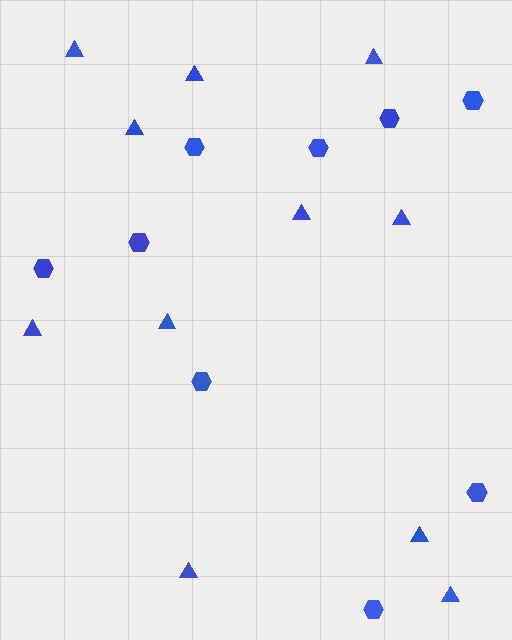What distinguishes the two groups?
There are 2 groups: one group of hexagons (9) and one group of triangles (11).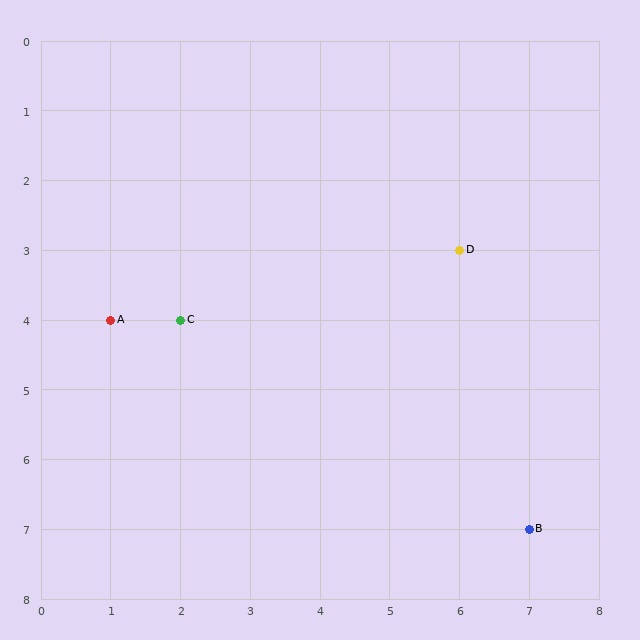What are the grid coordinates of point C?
Point C is at grid coordinates (2, 4).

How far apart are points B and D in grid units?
Points B and D are 1 column and 4 rows apart (about 4.1 grid units diagonally).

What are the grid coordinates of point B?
Point B is at grid coordinates (7, 7).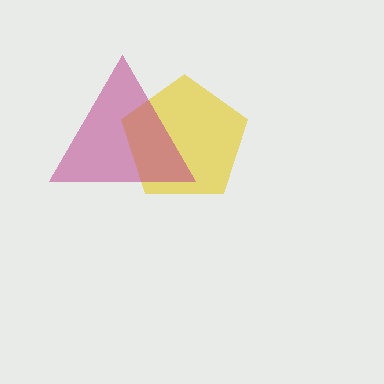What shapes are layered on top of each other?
The layered shapes are: a yellow pentagon, a magenta triangle.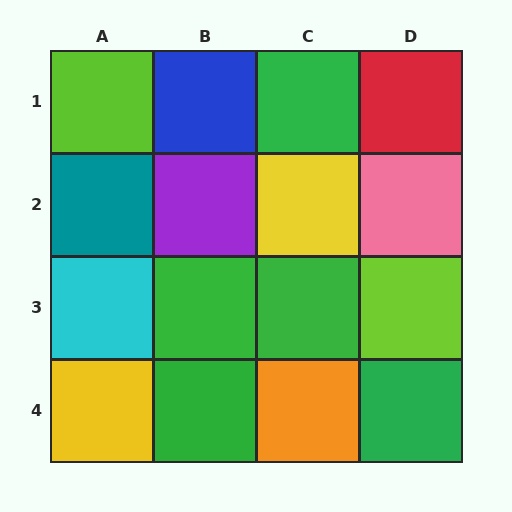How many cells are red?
1 cell is red.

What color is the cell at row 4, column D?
Green.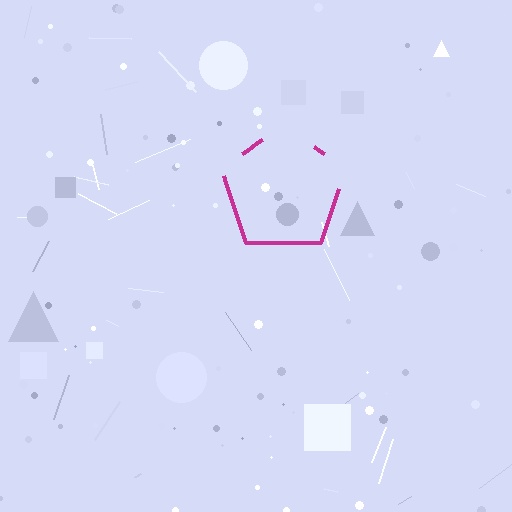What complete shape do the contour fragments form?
The contour fragments form a pentagon.